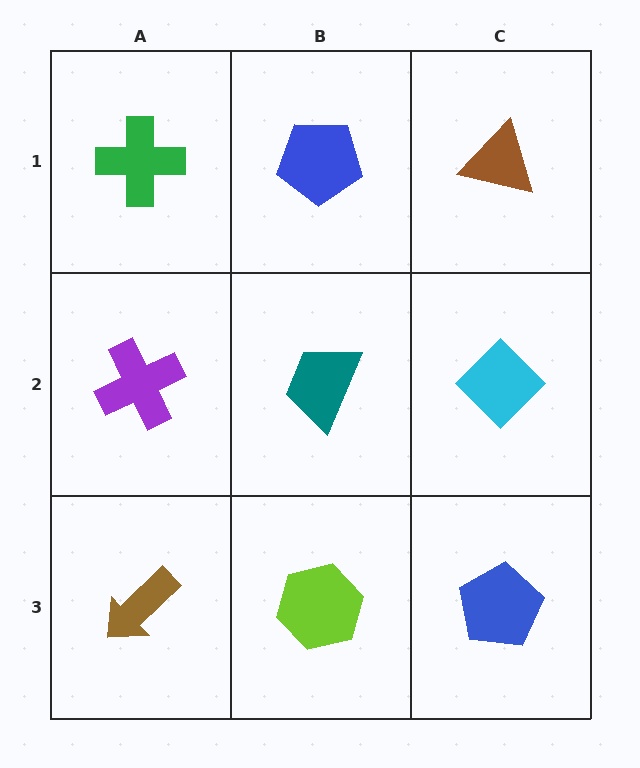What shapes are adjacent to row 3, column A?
A purple cross (row 2, column A), a lime hexagon (row 3, column B).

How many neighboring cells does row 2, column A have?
3.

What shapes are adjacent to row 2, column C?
A brown triangle (row 1, column C), a blue pentagon (row 3, column C), a teal trapezoid (row 2, column B).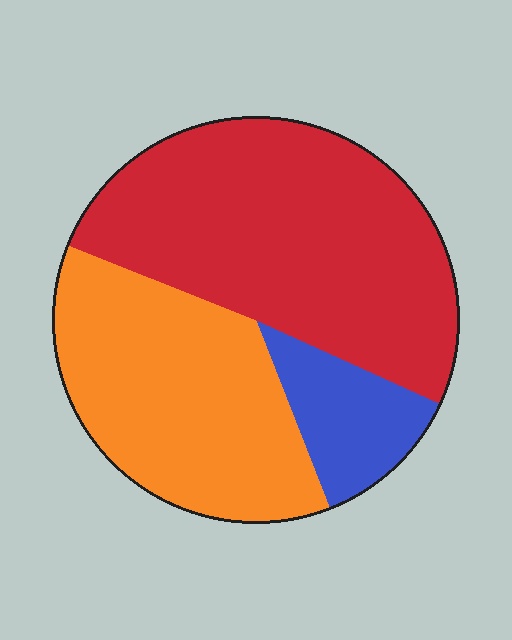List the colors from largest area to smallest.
From largest to smallest: red, orange, blue.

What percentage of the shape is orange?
Orange covers around 35% of the shape.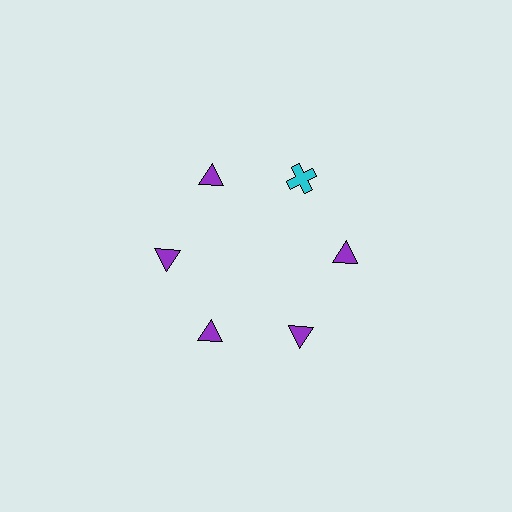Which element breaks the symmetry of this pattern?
The cyan cross at roughly the 1 o'clock position breaks the symmetry. All other shapes are purple triangles.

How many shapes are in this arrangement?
There are 6 shapes arranged in a ring pattern.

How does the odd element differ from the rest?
It differs in both color (cyan instead of purple) and shape (cross instead of triangle).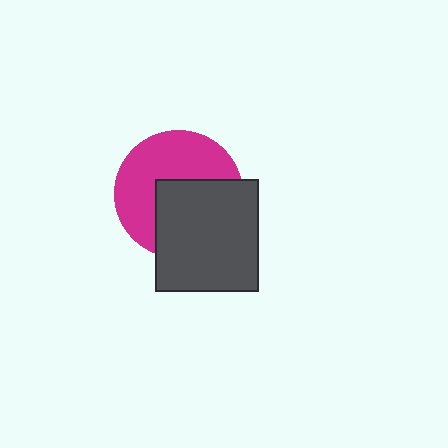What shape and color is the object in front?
The object in front is a dark gray rectangle.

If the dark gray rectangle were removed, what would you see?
You would see the complete magenta circle.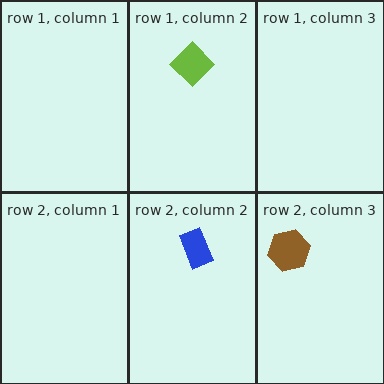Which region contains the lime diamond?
The row 1, column 2 region.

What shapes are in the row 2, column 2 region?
The blue rectangle.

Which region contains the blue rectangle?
The row 2, column 2 region.